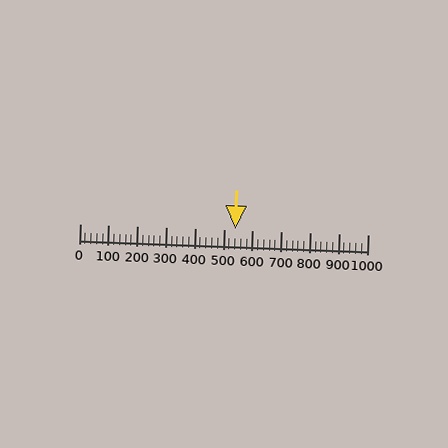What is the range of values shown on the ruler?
The ruler shows values from 0 to 1000.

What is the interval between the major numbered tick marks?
The major tick marks are spaced 100 units apart.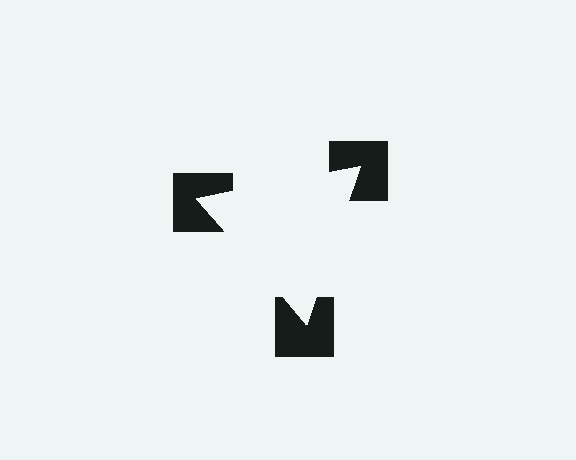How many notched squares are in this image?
There are 3 — one at each vertex of the illusory triangle.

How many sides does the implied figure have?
3 sides.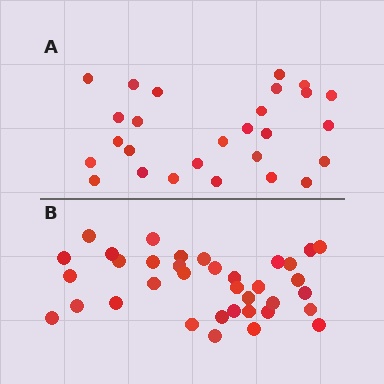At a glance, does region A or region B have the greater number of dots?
Region B (the bottom region) has more dots.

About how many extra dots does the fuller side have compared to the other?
Region B has roughly 8 or so more dots than region A.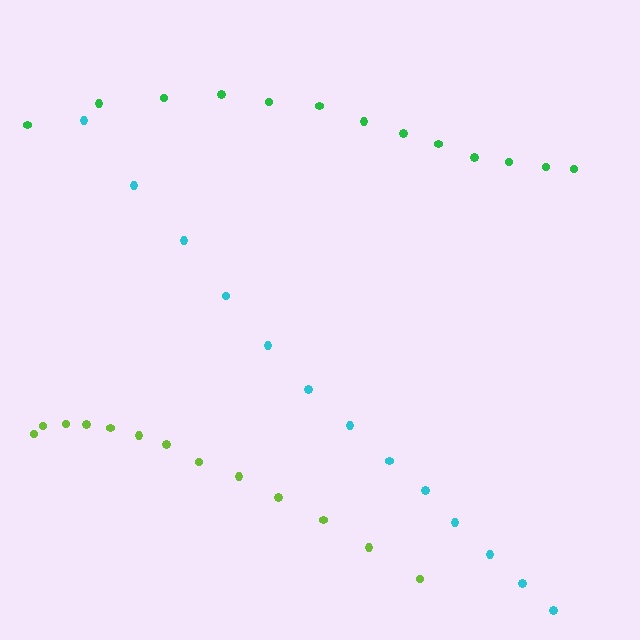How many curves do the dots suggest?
There are 3 distinct paths.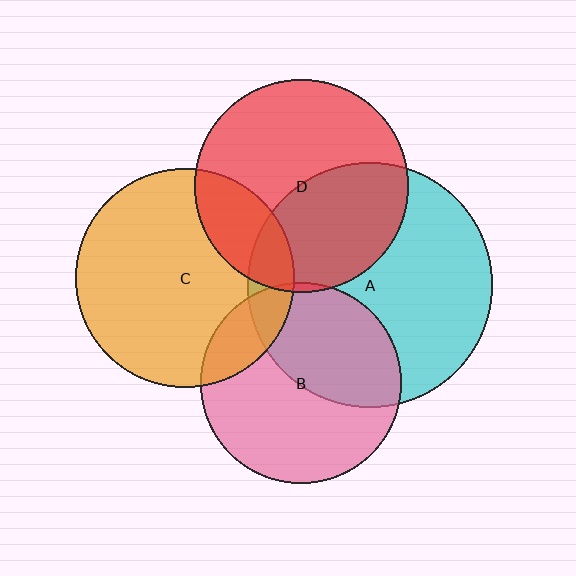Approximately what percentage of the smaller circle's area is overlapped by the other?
Approximately 40%.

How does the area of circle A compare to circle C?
Approximately 1.2 times.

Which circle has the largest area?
Circle A (cyan).